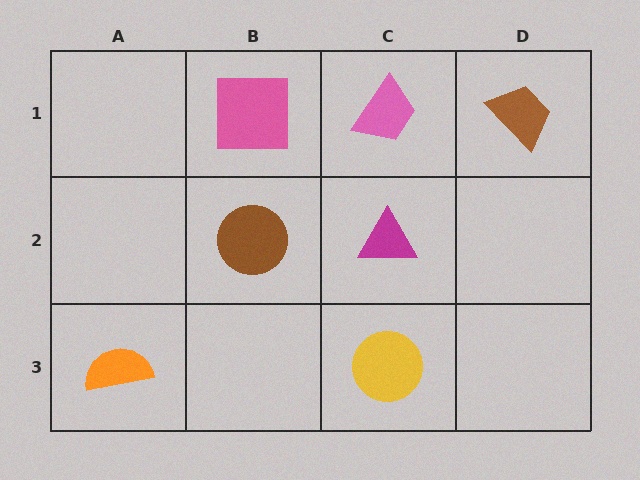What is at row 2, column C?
A magenta triangle.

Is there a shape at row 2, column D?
No, that cell is empty.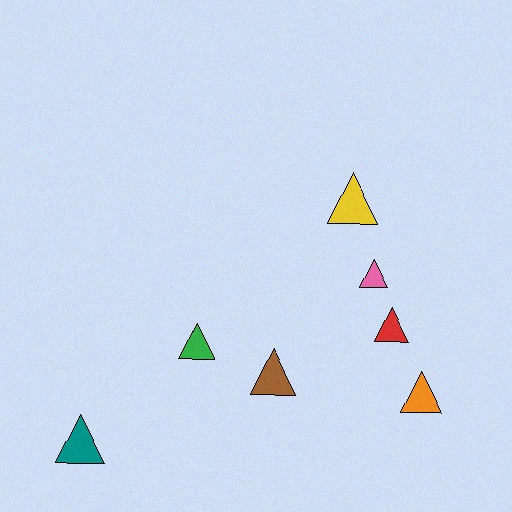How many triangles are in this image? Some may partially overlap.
There are 7 triangles.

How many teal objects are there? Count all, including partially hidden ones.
There is 1 teal object.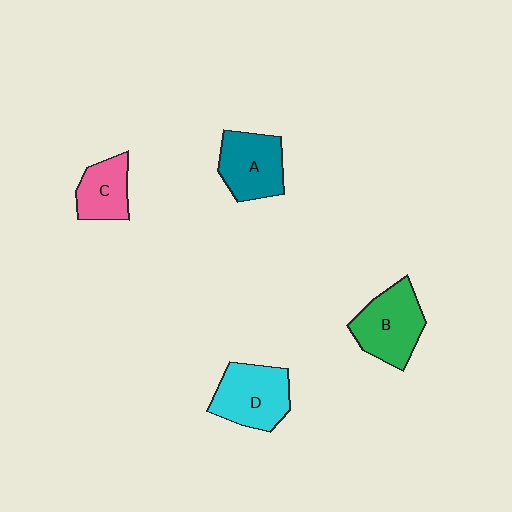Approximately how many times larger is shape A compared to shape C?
Approximately 1.3 times.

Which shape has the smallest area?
Shape C (pink).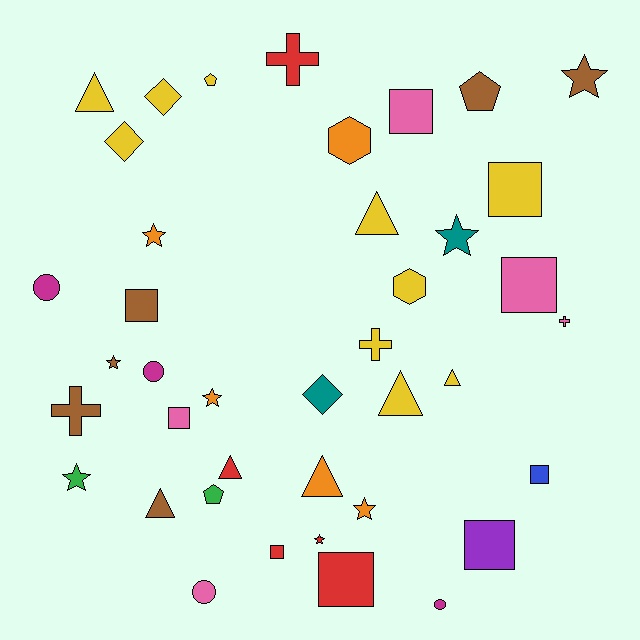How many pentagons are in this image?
There are 3 pentagons.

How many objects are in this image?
There are 40 objects.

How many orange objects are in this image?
There are 5 orange objects.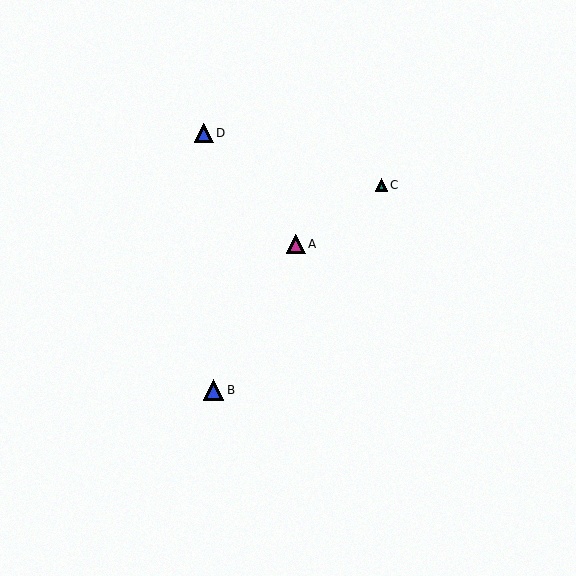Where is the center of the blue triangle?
The center of the blue triangle is at (204, 133).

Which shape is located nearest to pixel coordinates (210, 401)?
The blue triangle (labeled B) at (214, 390) is nearest to that location.